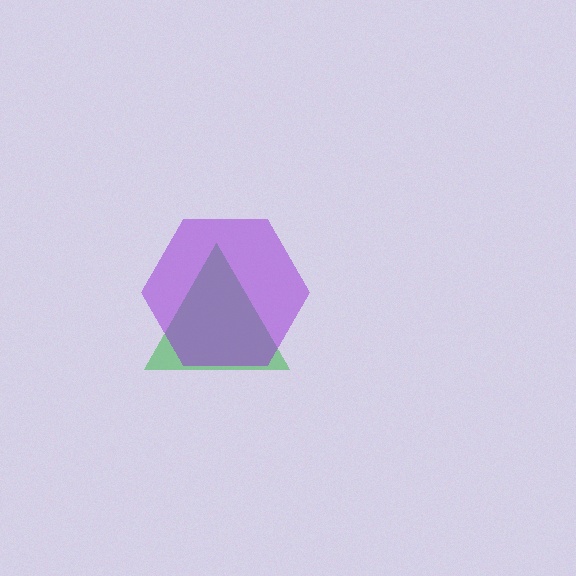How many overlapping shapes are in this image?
There are 2 overlapping shapes in the image.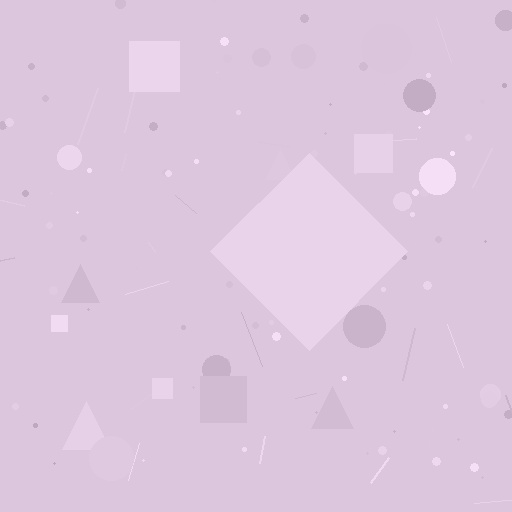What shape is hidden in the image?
A diamond is hidden in the image.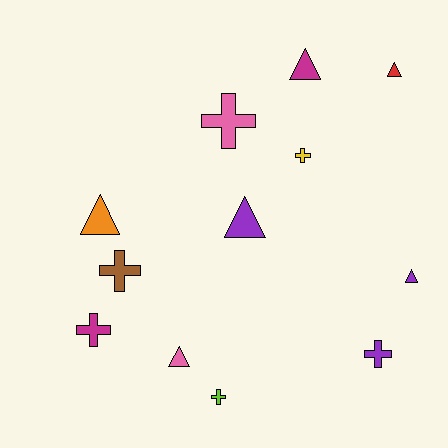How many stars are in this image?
There are no stars.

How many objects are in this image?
There are 12 objects.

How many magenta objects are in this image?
There are 2 magenta objects.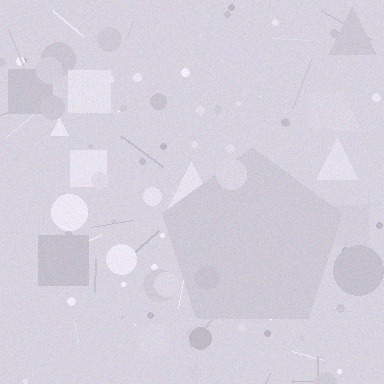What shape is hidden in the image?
A pentagon is hidden in the image.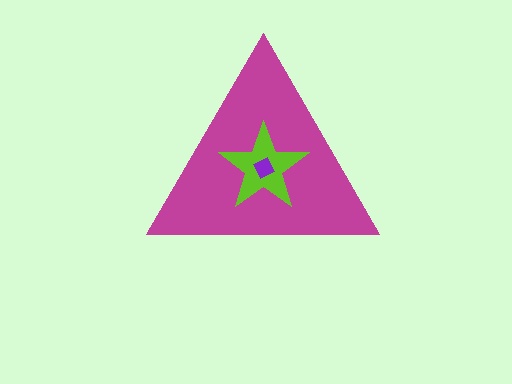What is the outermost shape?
The magenta triangle.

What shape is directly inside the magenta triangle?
The lime star.